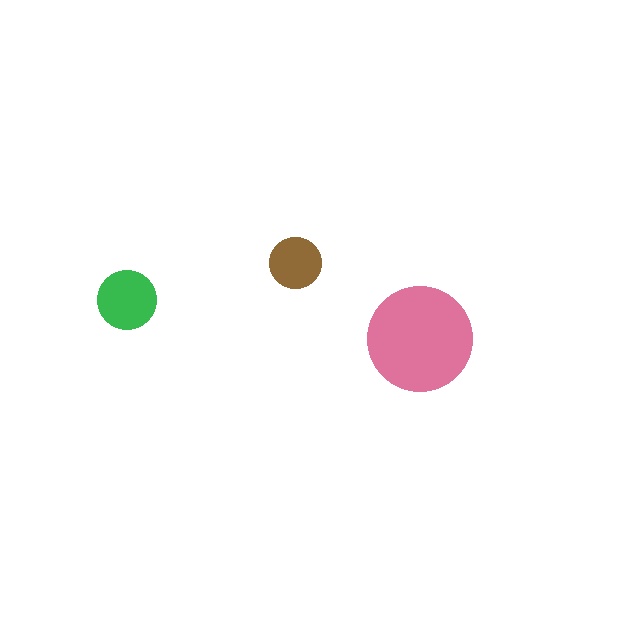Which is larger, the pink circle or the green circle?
The pink one.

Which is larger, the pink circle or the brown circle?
The pink one.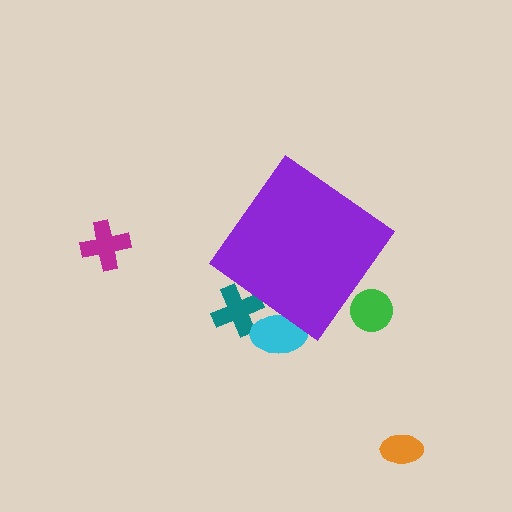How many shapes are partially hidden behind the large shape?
3 shapes are partially hidden.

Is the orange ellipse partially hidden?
No, the orange ellipse is fully visible.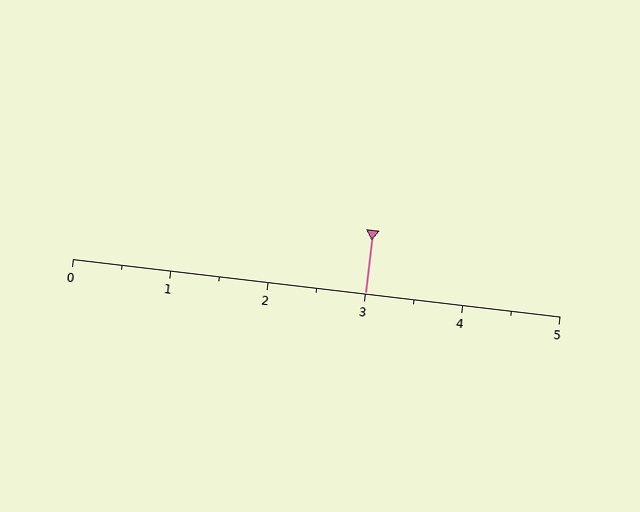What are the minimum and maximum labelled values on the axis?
The axis runs from 0 to 5.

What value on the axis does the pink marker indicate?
The marker indicates approximately 3.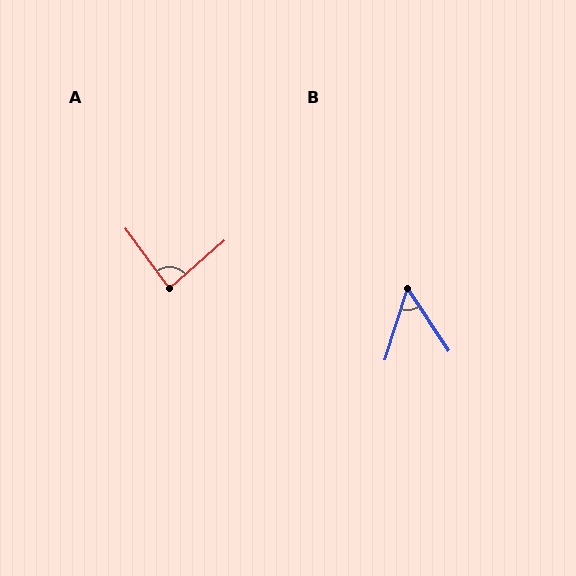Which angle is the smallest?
B, at approximately 51 degrees.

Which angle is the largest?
A, at approximately 85 degrees.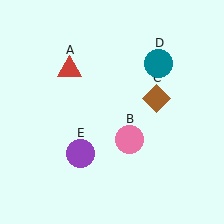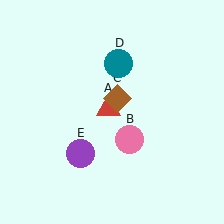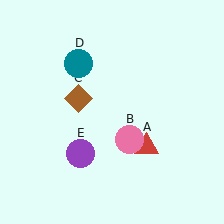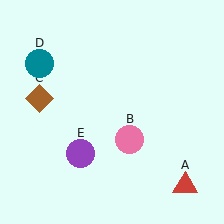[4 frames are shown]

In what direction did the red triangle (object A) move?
The red triangle (object A) moved down and to the right.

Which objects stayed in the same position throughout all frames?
Pink circle (object B) and purple circle (object E) remained stationary.